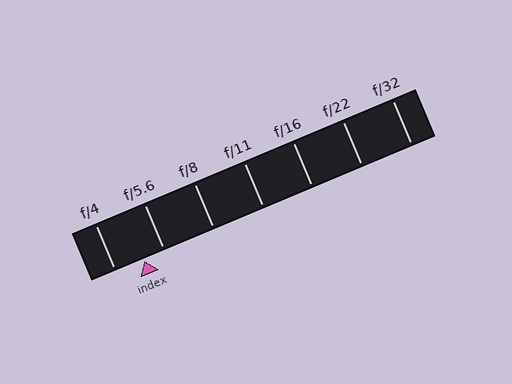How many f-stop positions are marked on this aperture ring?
There are 7 f-stop positions marked.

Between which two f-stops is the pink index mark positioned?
The index mark is between f/4 and f/5.6.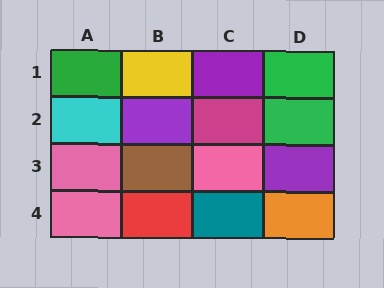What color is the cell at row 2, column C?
Magenta.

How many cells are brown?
1 cell is brown.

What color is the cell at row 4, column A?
Pink.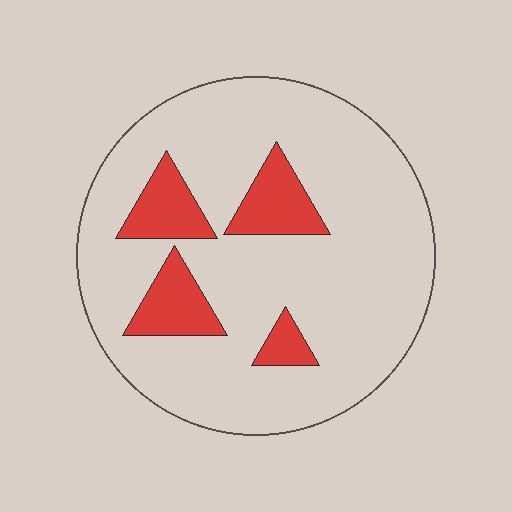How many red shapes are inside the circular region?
4.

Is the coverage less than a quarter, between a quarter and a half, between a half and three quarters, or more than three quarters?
Less than a quarter.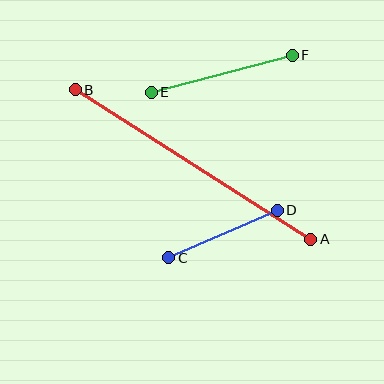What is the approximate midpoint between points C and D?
The midpoint is at approximately (223, 234) pixels.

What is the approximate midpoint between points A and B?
The midpoint is at approximately (193, 165) pixels.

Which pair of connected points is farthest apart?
Points A and B are farthest apart.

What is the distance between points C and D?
The distance is approximately 119 pixels.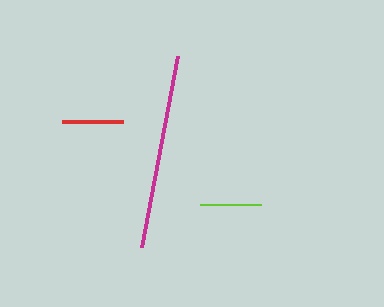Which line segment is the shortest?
The red line is the shortest at approximately 61 pixels.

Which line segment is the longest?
The magenta line is the longest at approximately 194 pixels.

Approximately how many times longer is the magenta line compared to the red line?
The magenta line is approximately 3.2 times the length of the red line.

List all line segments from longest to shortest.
From longest to shortest: magenta, lime, red.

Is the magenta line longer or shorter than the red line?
The magenta line is longer than the red line.